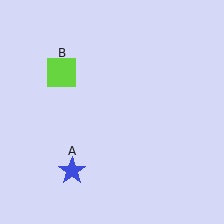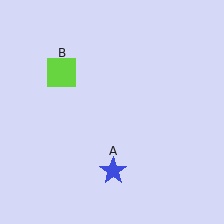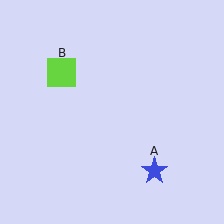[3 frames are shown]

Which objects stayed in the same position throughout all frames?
Lime square (object B) remained stationary.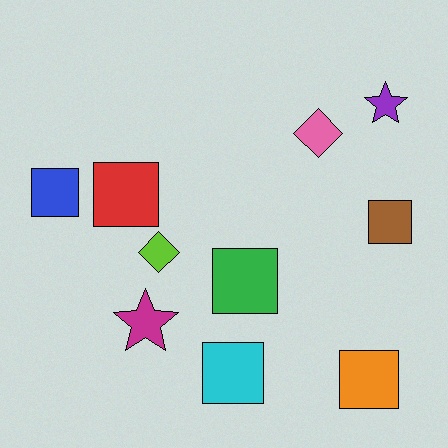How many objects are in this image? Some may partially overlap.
There are 10 objects.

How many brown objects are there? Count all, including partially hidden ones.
There is 1 brown object.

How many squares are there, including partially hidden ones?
There are 6 squares.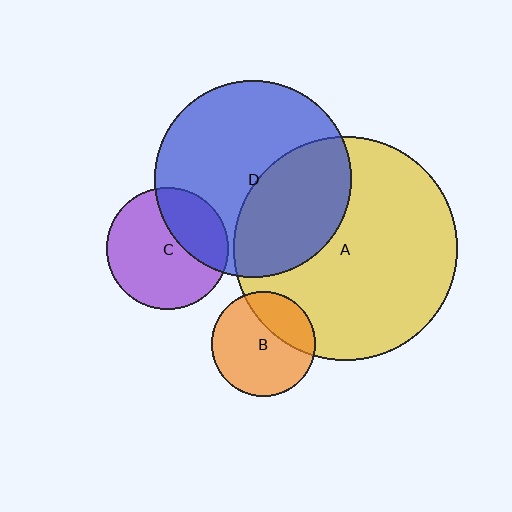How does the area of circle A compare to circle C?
Approximately 3.4 times.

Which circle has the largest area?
Circle A (yellow).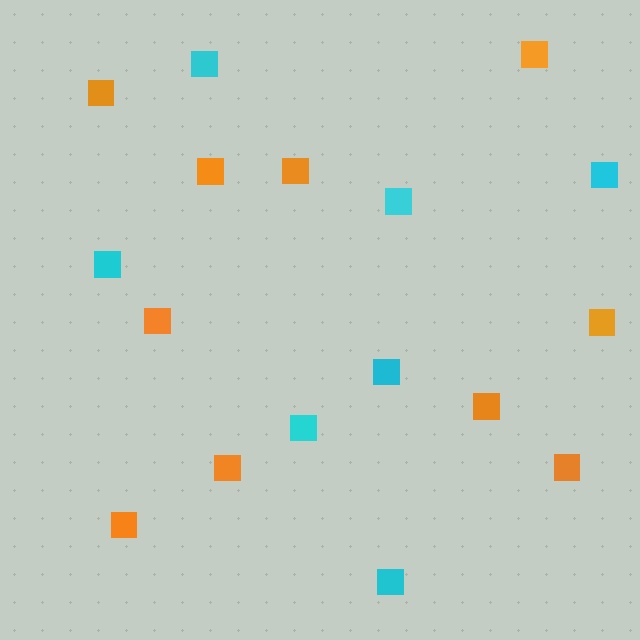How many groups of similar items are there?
There are 2 groups: one group of orange squares (10) and one group of cyan squares (7).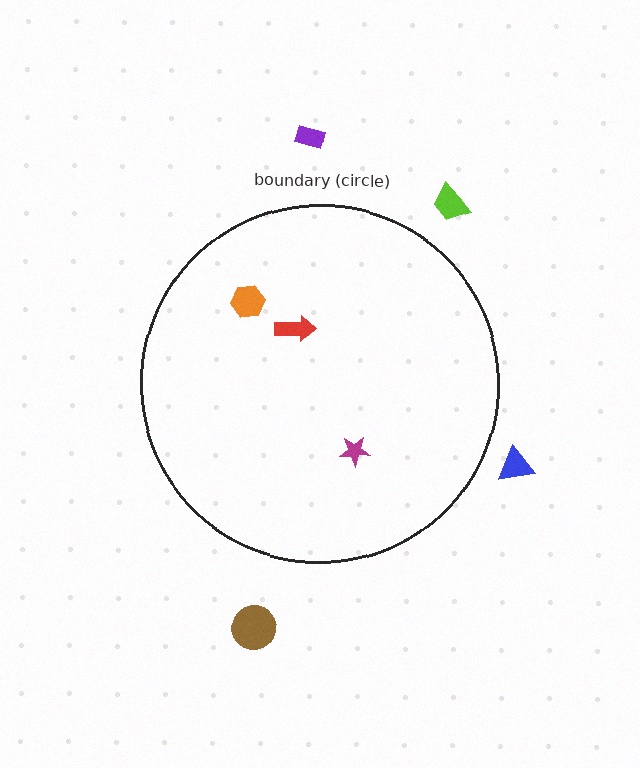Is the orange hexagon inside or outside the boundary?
Inside.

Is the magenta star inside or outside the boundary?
Inside.